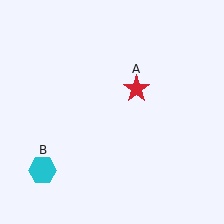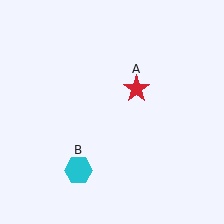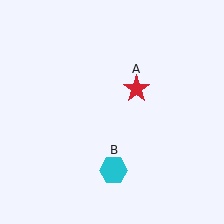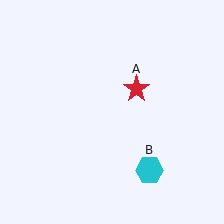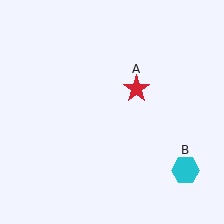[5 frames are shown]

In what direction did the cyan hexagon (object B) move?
The cyan hexagon (object B) moved right.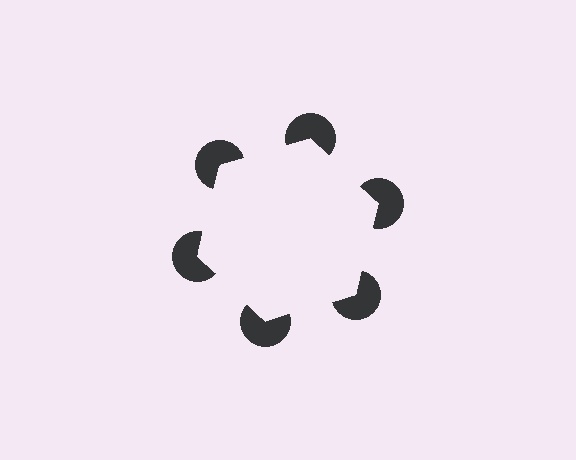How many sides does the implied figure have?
6 sides.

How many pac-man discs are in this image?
There are 6 — one at each vertex of the illusory hexagon.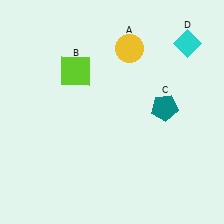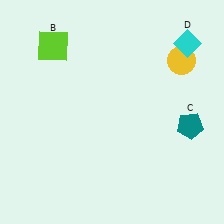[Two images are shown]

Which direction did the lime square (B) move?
The lime square (B) moved up.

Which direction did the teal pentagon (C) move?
The teal pentagon (C) moved right.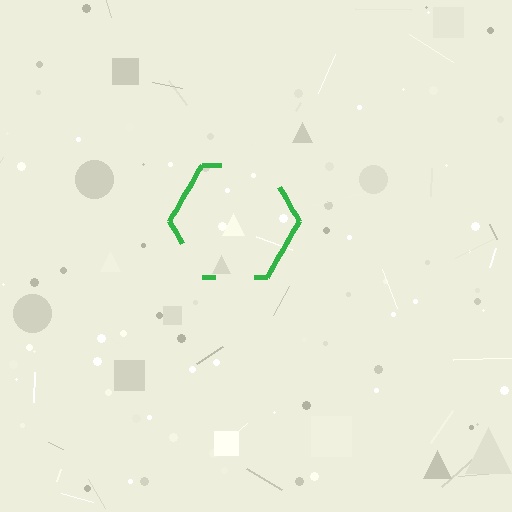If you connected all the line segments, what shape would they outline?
They would outline a hexagon.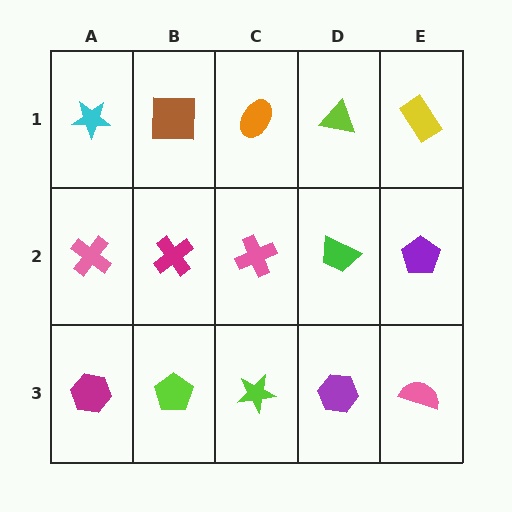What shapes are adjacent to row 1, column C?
A pink cross (row 2, column C), a brown square (row 1, column B), a lime triangle (row 1, column D).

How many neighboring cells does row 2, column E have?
3.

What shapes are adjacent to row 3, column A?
A pink cross (row 2, column A), a lime pentagon (row 3, column B).